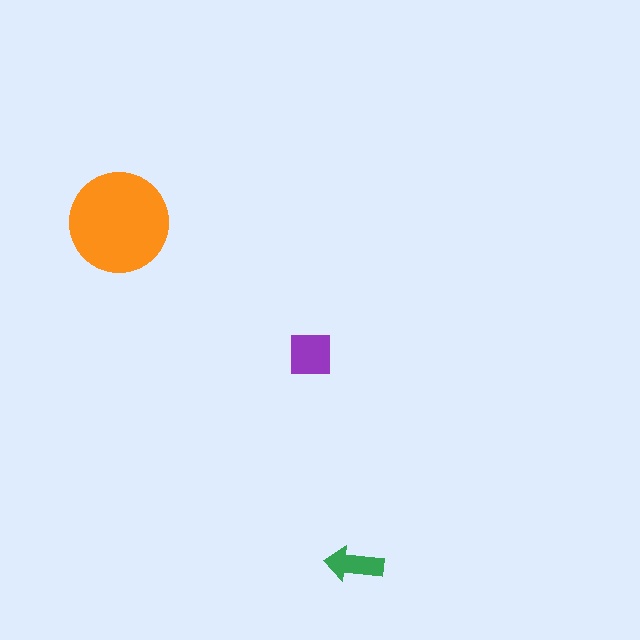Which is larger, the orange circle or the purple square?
The orange circle.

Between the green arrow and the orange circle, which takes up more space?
The orange circle.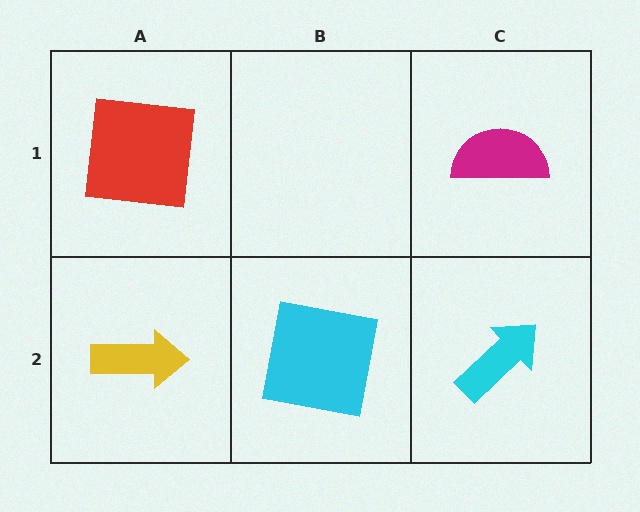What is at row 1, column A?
A red square.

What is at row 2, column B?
A cyan square.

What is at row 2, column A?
A yellow arrow.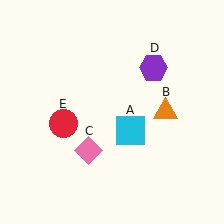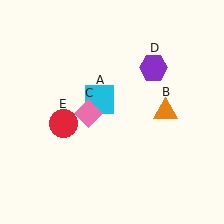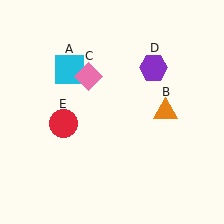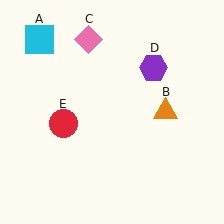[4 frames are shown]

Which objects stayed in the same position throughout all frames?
Orange triangle (object B) and purple hexagon (object D) and red circle (object E) remained stationary.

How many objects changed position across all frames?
2 objects changed position: cyan square (object A), pink diamond (object C).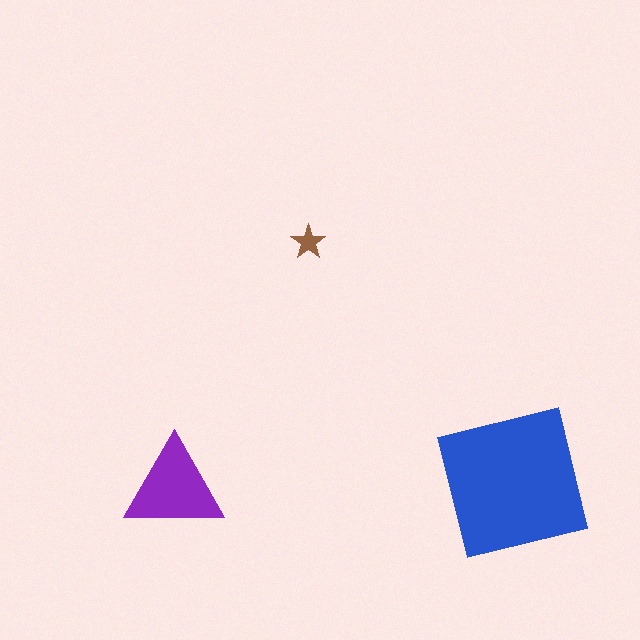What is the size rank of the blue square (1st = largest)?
1st.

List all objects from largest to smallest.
The blue square, the purple triangle, the brown star.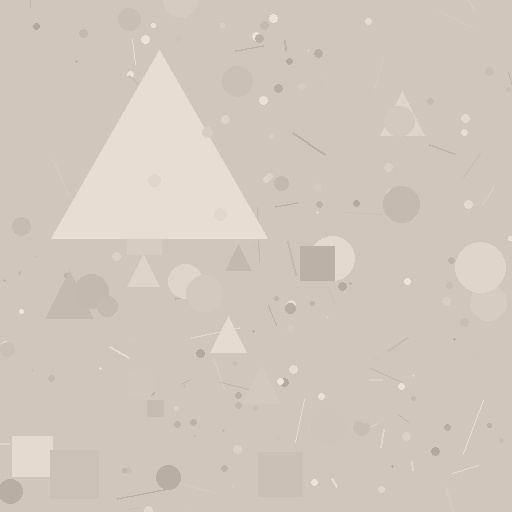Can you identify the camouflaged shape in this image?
The camouflaged shape is a triangle.